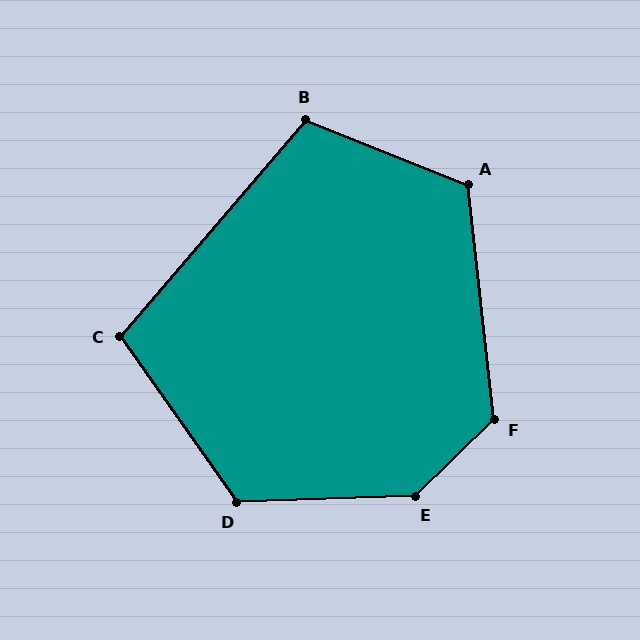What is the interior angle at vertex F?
Approximately 128 degrees (obtuse).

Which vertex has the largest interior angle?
E, at approximately 138 degrees.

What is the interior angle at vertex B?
Approximately 109 degrees (obtuse).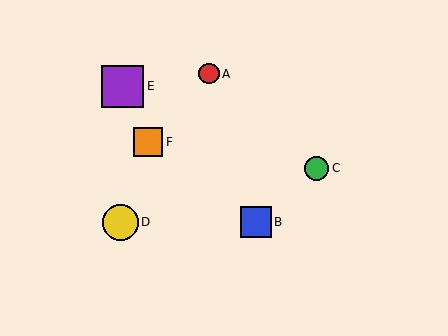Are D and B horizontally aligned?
Yes, both are at y≈222.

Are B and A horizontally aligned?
No, B is at y≈222 and A is at y≈74.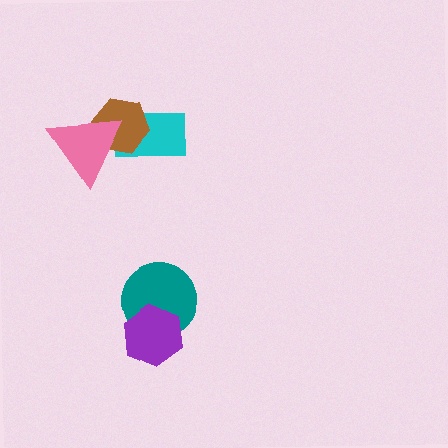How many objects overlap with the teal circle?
1 object overlaps with the teal circle.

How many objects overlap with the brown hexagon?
2 objects overlap with the brown hexagon.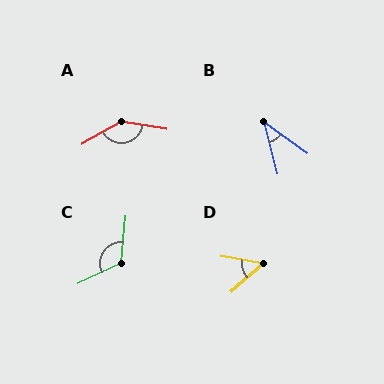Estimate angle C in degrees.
Approximately 122 degrees.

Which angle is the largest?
A, at approximately 141 degrees.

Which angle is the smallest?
B, at approximately 40 degrees.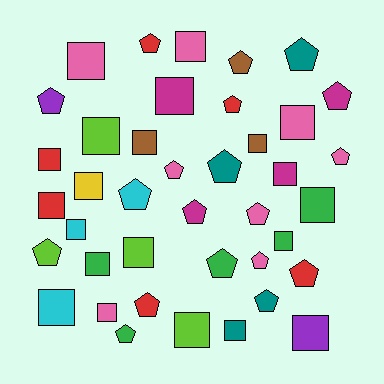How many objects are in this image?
There are 40 objects.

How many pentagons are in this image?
There are 19 pentagons.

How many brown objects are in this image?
There are 3 brown objects.